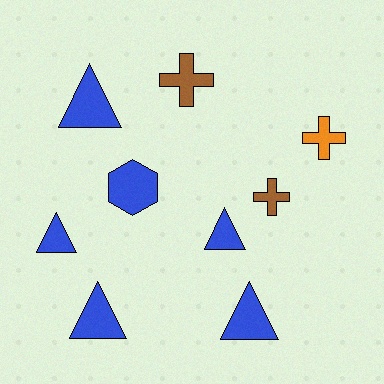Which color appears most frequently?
Blue, with 6 objects.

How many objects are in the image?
There are 9 objects.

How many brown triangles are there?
There are no brown triangles.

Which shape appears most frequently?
Triangle, with 5 objects.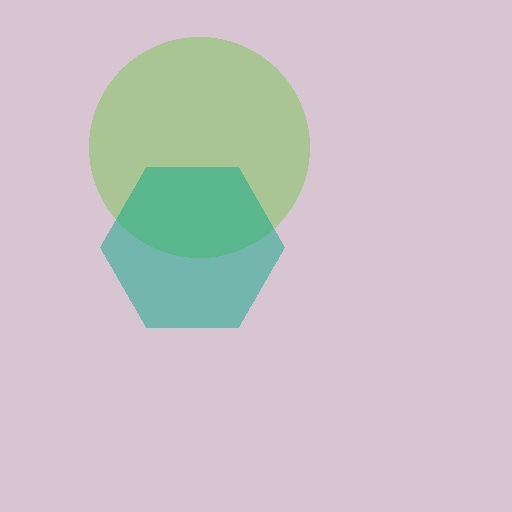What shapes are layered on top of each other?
The layered shapes are: a lime circle, a teal hexagon.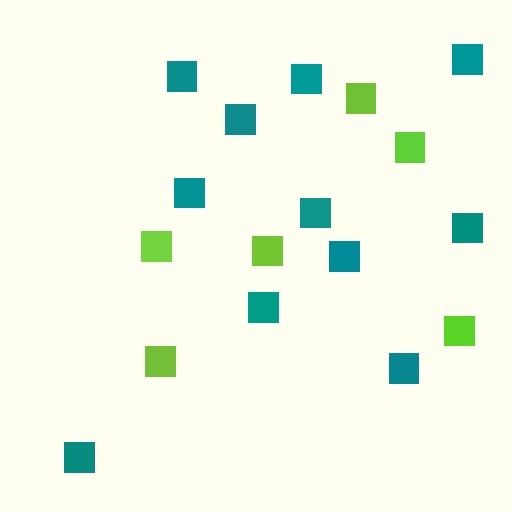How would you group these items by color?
There are 2 groups: one group of lime squares (6) and one group of teal squares (11).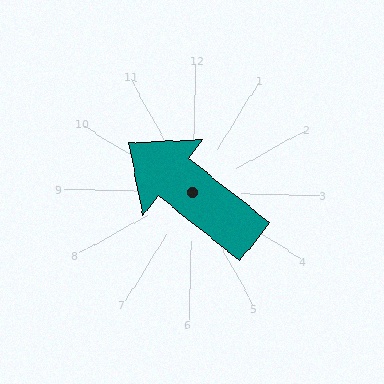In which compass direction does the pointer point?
Northwest.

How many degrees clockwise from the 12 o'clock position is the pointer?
Approximately 307 degrees.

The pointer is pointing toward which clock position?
Roughly 10 o'clock.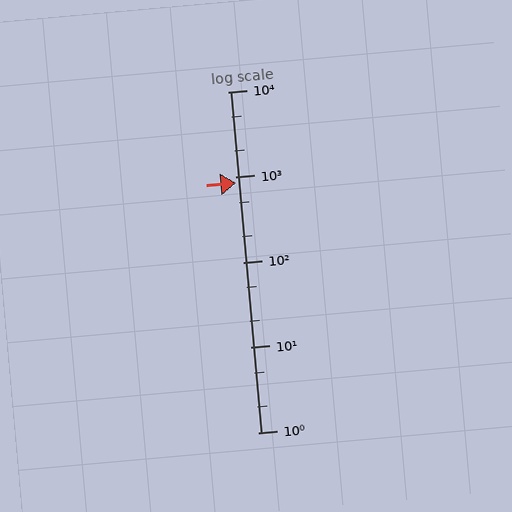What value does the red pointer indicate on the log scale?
The pointer indicates approximately 860.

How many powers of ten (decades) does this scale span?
The scale spans 4 decades, from 1 to 10000.